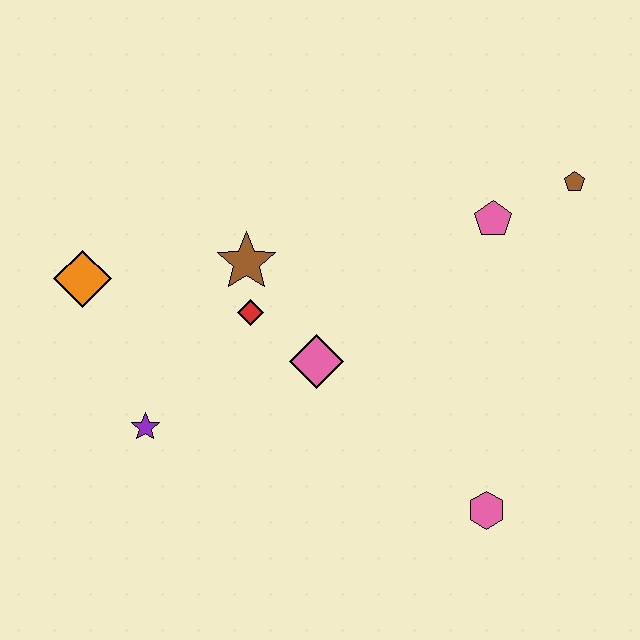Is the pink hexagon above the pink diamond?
No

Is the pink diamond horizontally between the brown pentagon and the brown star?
Yes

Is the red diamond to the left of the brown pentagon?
Yes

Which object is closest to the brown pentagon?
The pink pentagon is closest to the brown pentagon.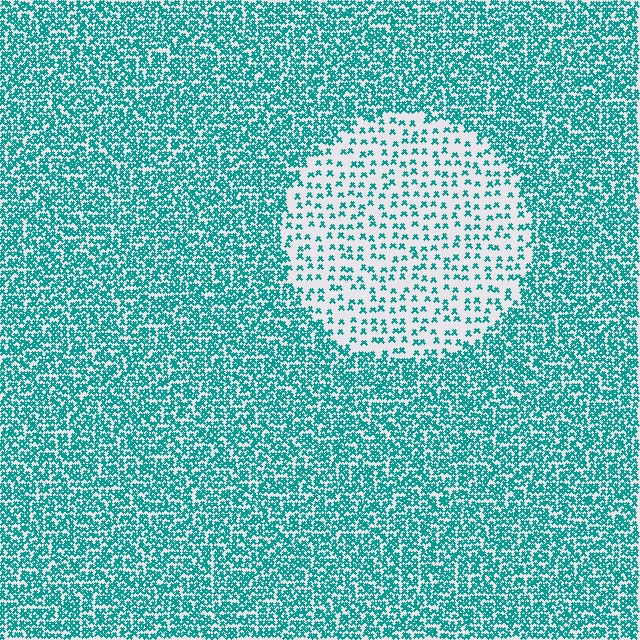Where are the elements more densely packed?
The elements are more densely packed outside the circle boundary.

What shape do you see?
I see a circle.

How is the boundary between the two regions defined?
The boundary is defined by a change in element density (approximately 2.8x ratio). All elements are the same color, size, and shape.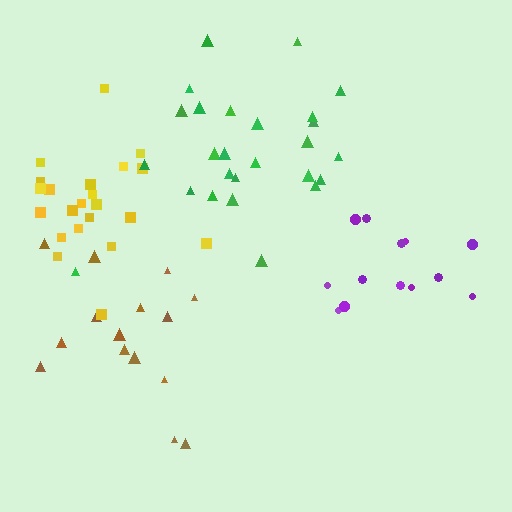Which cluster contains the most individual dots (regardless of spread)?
Green (26).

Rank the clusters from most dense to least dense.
yellow, purple, green, brown.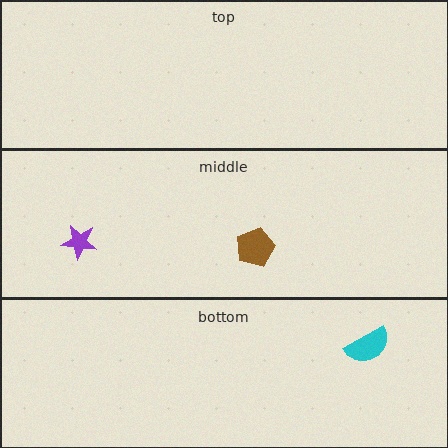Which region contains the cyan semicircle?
The bottom region.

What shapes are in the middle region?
The purple star, the brown pentagon.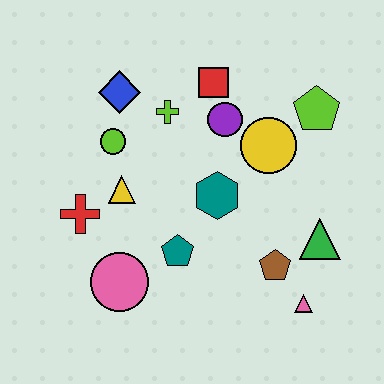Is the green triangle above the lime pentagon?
No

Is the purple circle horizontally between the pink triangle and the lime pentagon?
No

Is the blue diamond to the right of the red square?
No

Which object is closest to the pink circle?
The teal pentagon is closest to the pink circle.